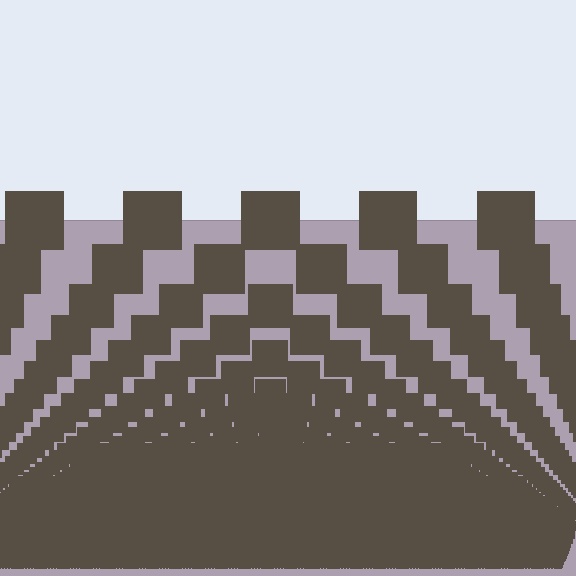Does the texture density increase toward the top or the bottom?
Density increases toward the bottom.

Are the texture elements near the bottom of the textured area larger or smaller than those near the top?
Smaller. The gradient is inverted — elements near the bottom are smaller and denser.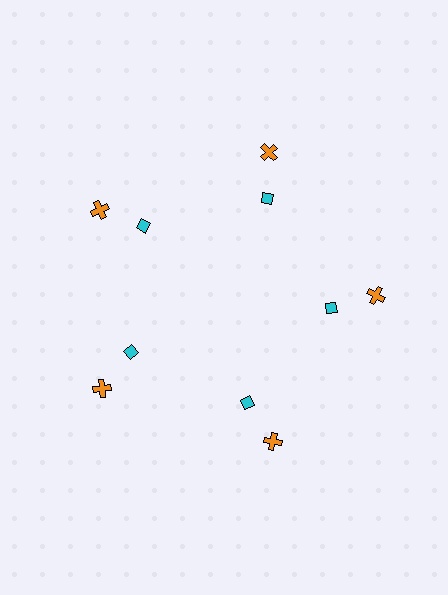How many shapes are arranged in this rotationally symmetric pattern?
There are 10 shapes, arranged in 5 groups of 2.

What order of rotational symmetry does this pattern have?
This pattern has 5-fold rotational symmetry.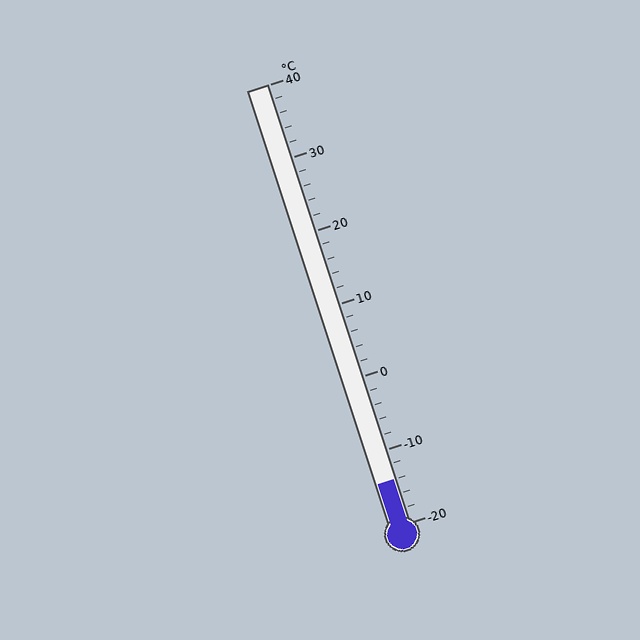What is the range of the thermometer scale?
The thermometer scale ranges from -20°C to 40°C.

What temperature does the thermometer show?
The thermometer shows approximately -14°C.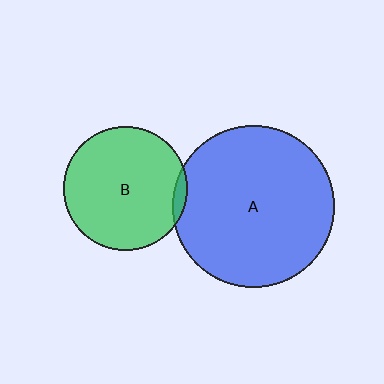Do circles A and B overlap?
Yes.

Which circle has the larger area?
Circle A (blue).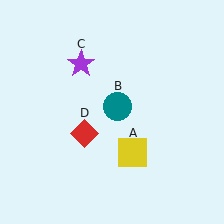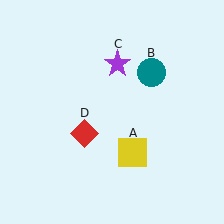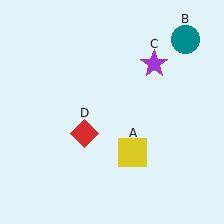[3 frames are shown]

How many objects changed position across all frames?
2 objects changed position: teal circle (object B), purple star (object C).